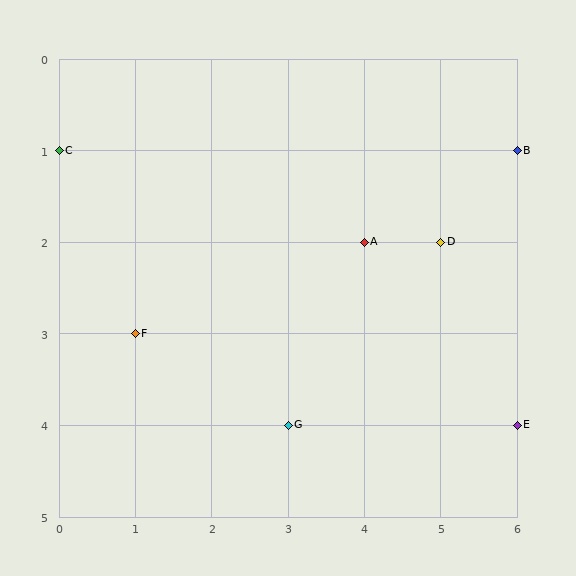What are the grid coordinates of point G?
Point G is at grid coordinates (3, 4).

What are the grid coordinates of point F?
Point F is at grid coordinates (1, 3).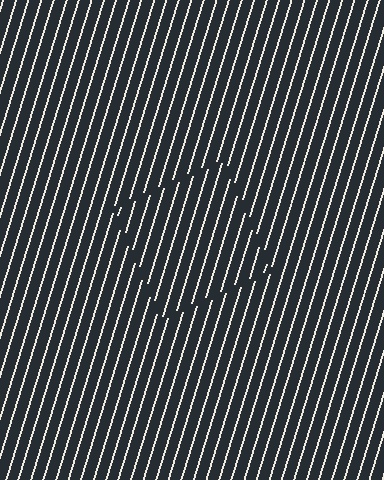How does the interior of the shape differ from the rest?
The interior of the shape contains the same grating, shifted by half a period — the contour is defined by the phase discontinuity where line-ends from the inner and outer gratings abut.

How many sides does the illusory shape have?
4 sides — the line-ends trace a square.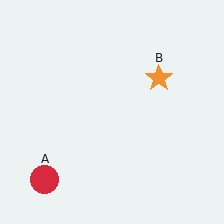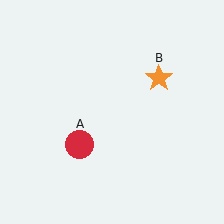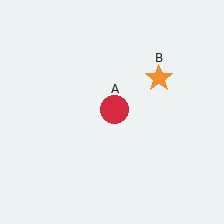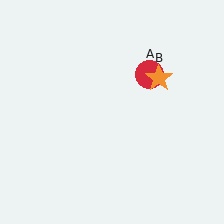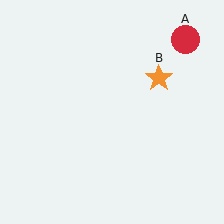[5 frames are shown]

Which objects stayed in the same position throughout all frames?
Orange star (object B) remained stationary.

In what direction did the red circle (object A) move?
The red circle (object A) moved up and to the right.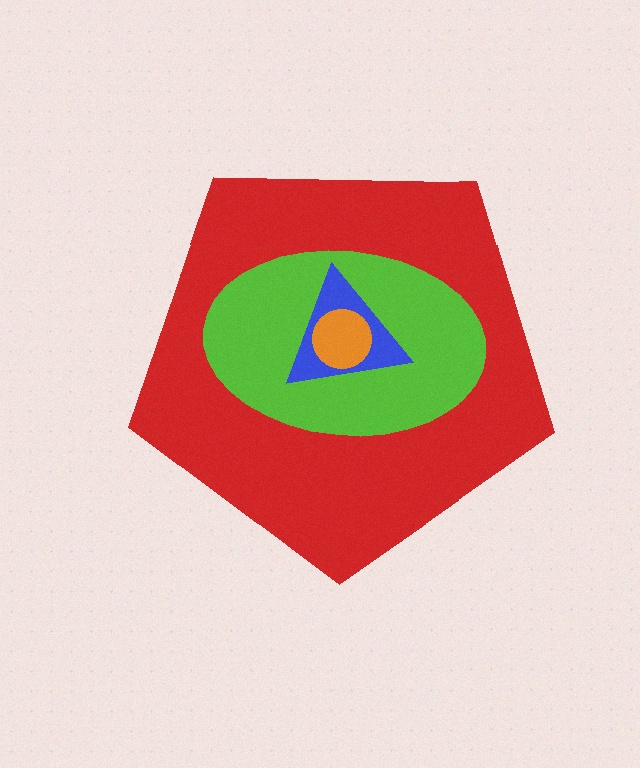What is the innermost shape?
The orange circle.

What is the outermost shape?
The red pentagon.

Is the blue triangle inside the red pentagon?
Yes.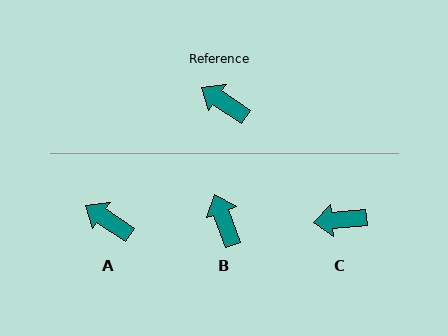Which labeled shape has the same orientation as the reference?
A.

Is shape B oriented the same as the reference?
No, it is off by about 36 degrees.